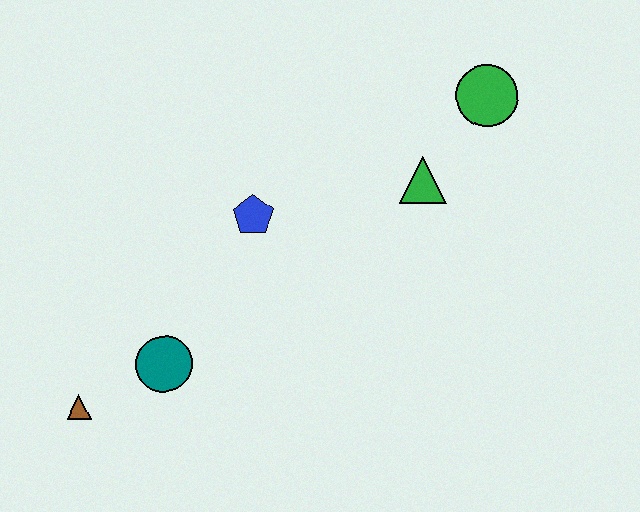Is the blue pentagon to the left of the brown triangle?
No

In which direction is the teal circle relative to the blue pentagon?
The teal circle is below the blue pentagon.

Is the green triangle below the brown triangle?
No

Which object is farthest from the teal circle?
The green circle is farthest from the teal circle.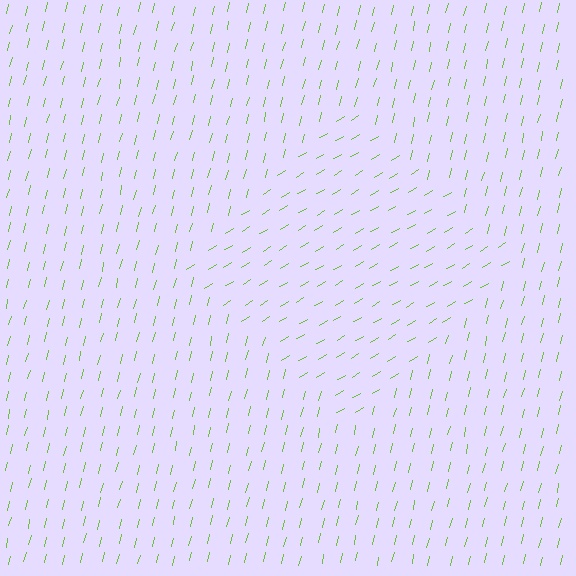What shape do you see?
I see a diamond.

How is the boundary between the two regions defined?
The boundary is defined purely by a change in line orientation (approximately 45 degrees difference). All lines are the same color and thickness.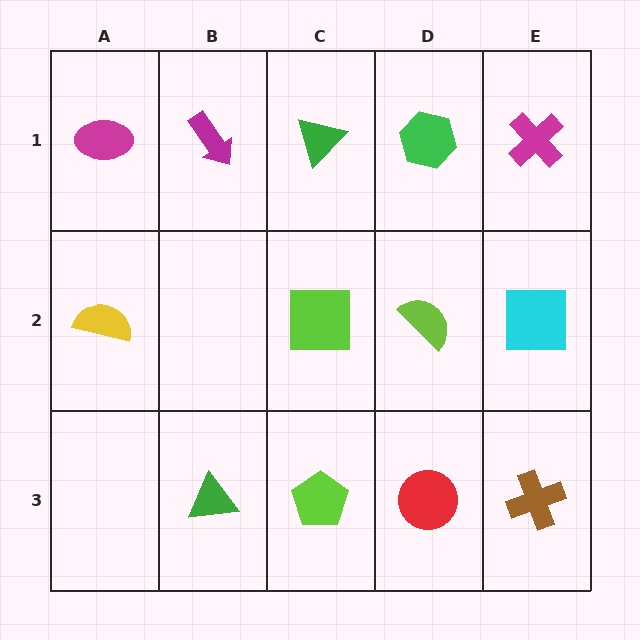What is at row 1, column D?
A green hexagon.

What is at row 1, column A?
A magenta ellipse.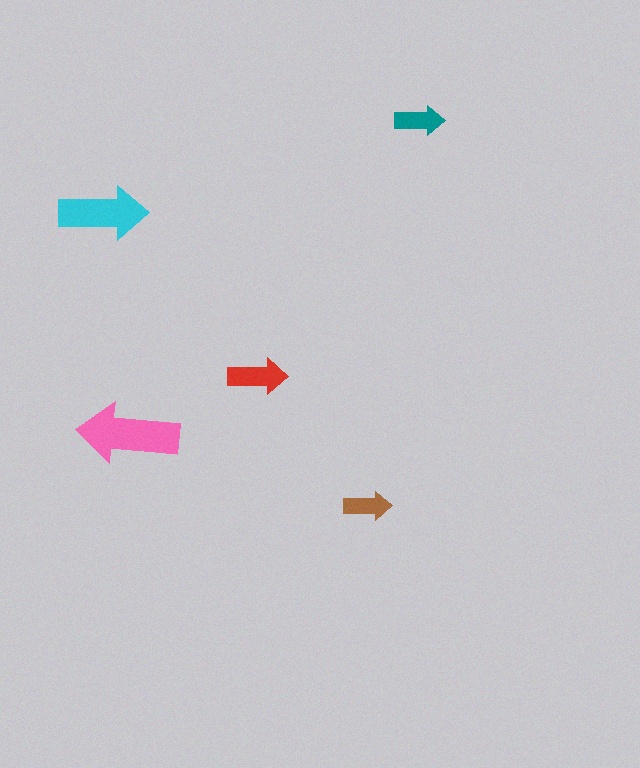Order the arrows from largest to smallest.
the pink one, the cyan one, the red one, the teal one, the brown one.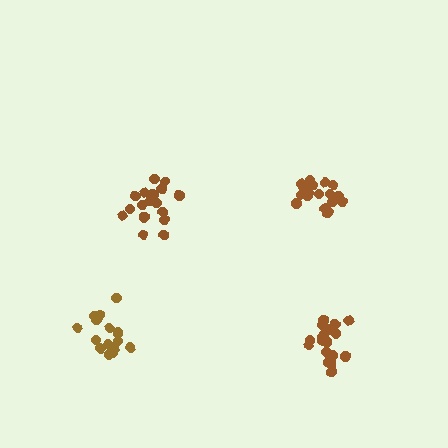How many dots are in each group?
Group 1: 18 dots, Group 2: 20 dots, Group 3: 21 dots, Group 4: 16 dots (75 total).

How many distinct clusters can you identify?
There are 4 distinct clusters.